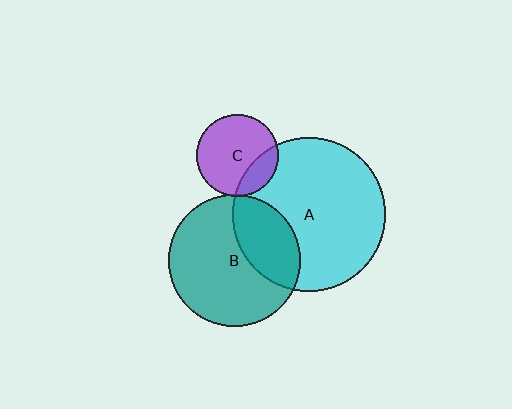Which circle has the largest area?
Circle A (cyan).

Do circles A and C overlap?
Yes.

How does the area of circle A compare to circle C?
Approximately 3.5 times.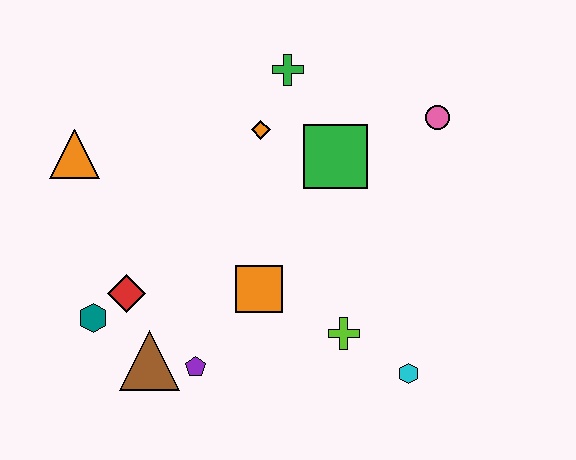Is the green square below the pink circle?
Yes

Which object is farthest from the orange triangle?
The cyan hexagon is farthest from the orange triangle.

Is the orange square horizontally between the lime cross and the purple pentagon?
Yes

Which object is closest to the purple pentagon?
The brown triangle is closest to the purple pentagon.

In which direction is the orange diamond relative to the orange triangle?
The orange diamond is to the right of the orange triangle.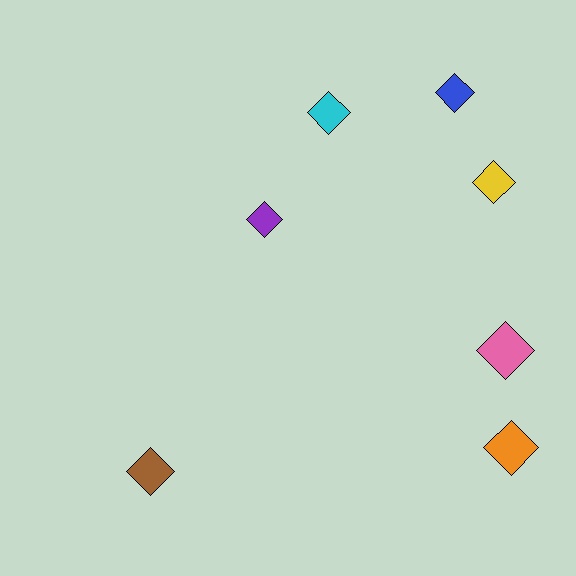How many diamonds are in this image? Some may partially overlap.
There are 7 diamonds.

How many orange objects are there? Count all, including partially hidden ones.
There is 1 orange object.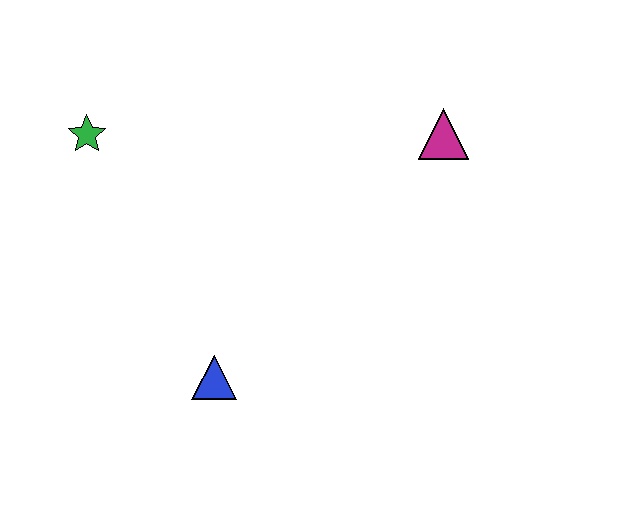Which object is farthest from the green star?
The magenta triangle is farthest from the green star.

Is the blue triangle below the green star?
Yes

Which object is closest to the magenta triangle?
The blue triangle is closest to the magenta triangle.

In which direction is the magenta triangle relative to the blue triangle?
The magenta triangle is above the blue triangle.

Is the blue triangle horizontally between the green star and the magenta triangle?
Yes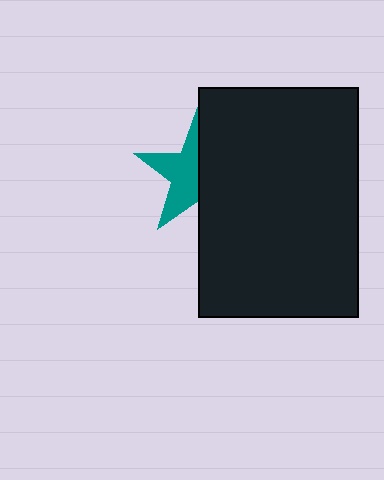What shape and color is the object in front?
The object in front is a black rectangle.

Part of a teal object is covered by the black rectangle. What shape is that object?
It is a star.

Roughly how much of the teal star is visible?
About half of it is visible (roughly 50%).